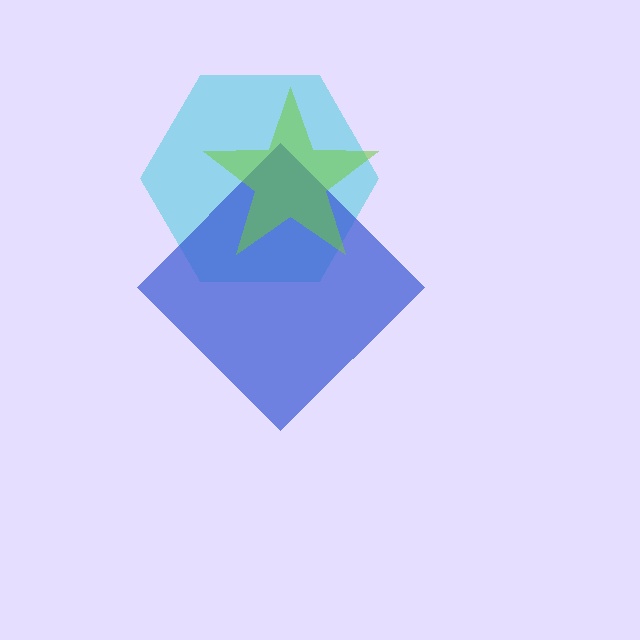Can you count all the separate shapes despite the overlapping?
Yes, there are 3 separate shapes.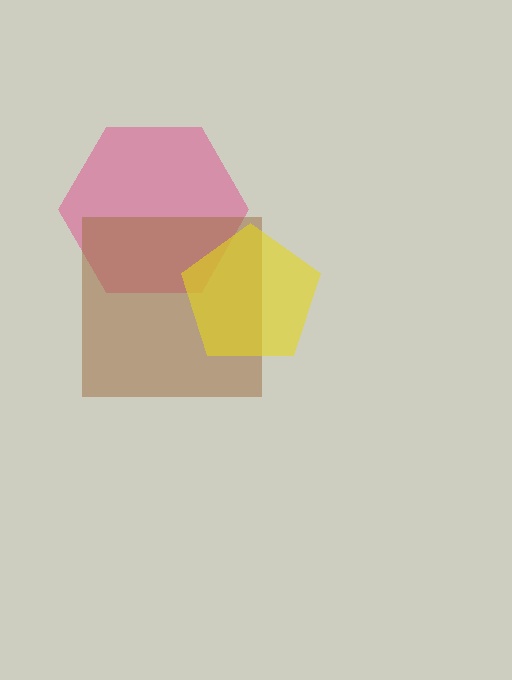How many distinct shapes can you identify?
There are 3 distinct shapes: a pink hexagon, a brown square, a yellow pentagon.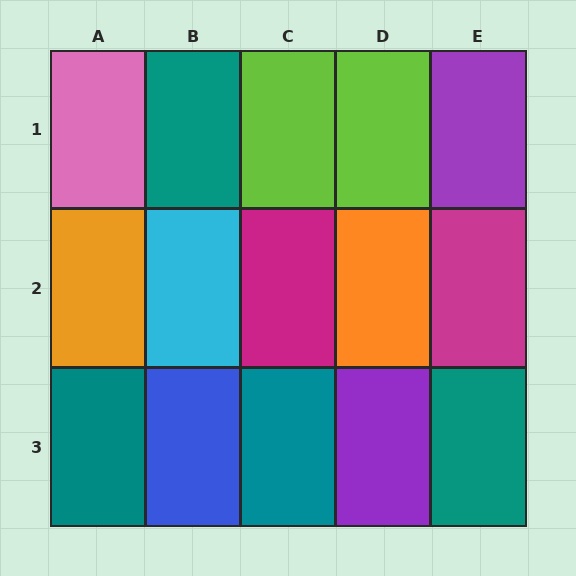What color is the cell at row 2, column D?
Orange.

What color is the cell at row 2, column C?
Magenta.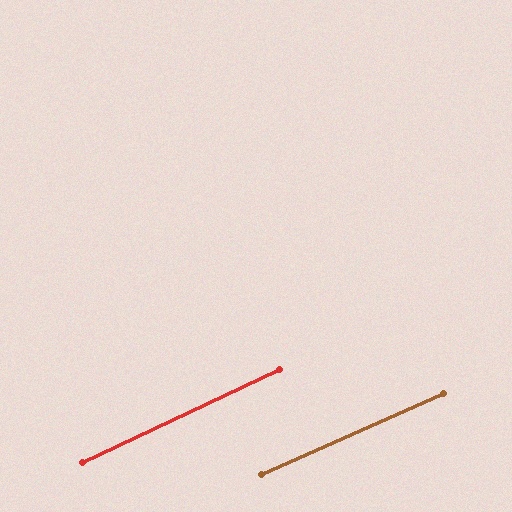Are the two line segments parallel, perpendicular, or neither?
Parallel — their directions differ by only 1.0°.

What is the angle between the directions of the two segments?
Approximately 1 degree.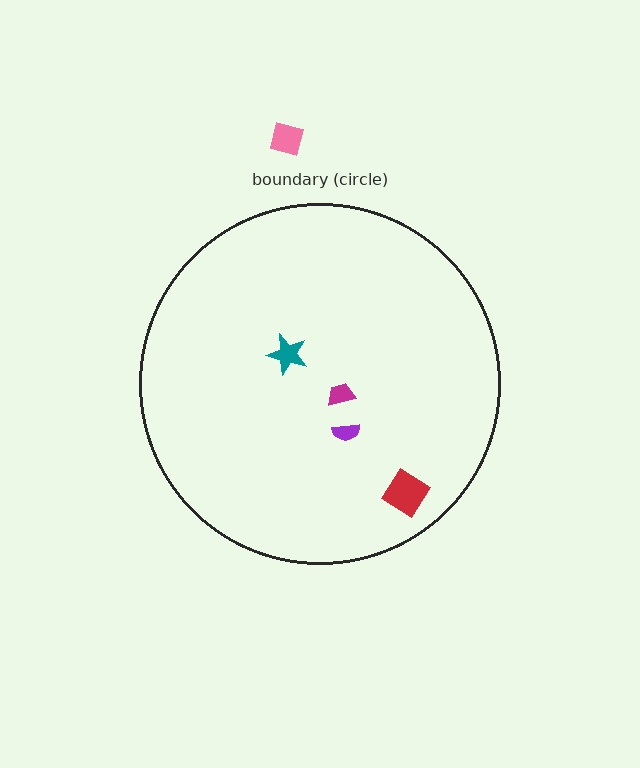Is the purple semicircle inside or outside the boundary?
Inside.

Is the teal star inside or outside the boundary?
Inside.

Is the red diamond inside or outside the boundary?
Inside.